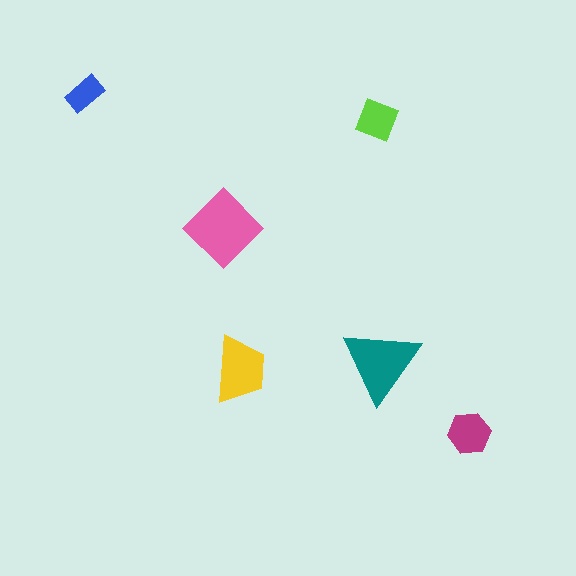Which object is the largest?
The pink diamond.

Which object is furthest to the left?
The blue rectangle is leftmost.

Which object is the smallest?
The blue rectangle.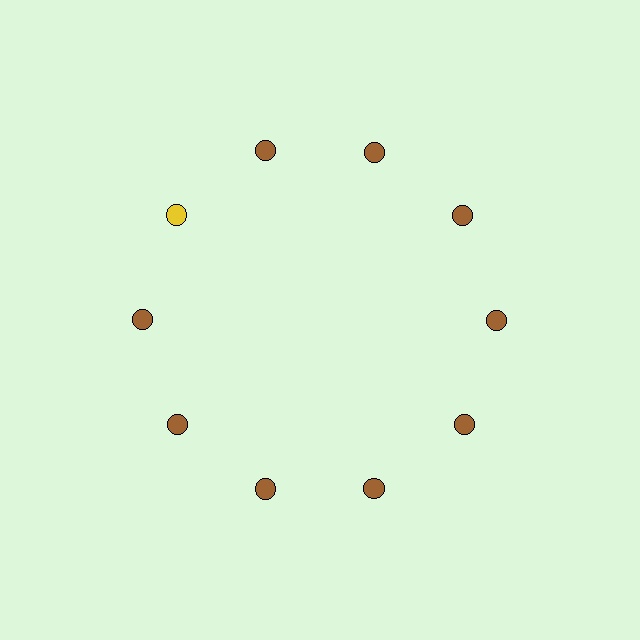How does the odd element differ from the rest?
It has a different color: yellow instead of brown.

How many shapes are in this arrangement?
There are 10 shapes arranged in a ring pattern.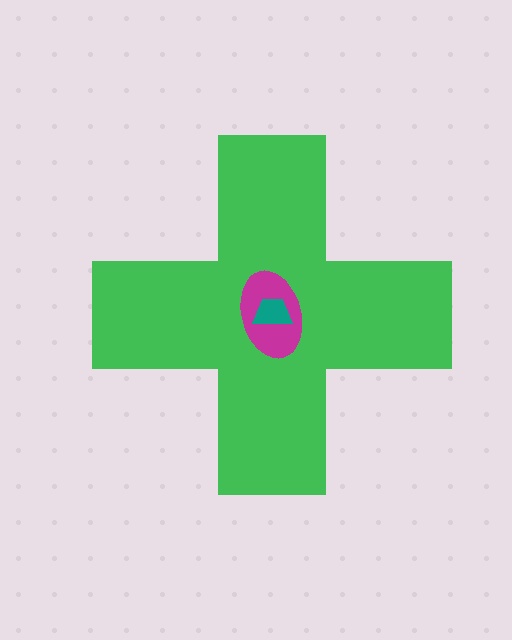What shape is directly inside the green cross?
The magenta ellipse.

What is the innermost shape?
The teal trapezoid.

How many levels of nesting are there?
3.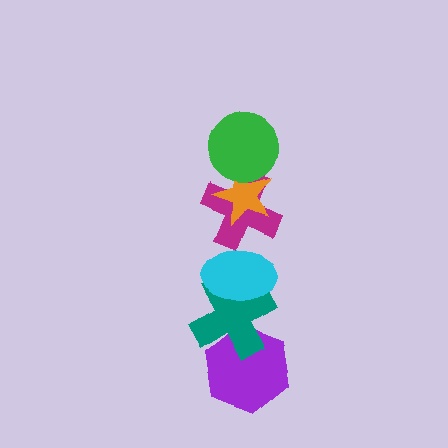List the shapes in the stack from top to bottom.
From top to bottom: the green circle, the orange star, the magenta cross, the cyan ellipse, the teal cross, the purple hexagon.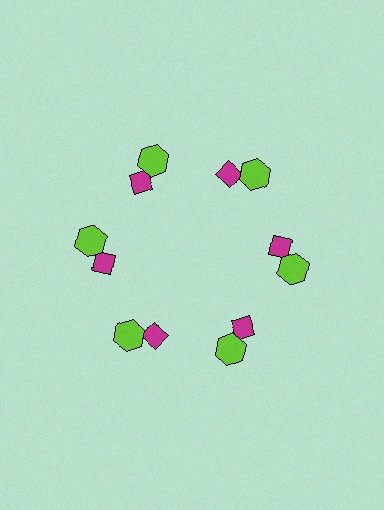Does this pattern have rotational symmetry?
Yes, this pattern has 6-fold rotational symmetry. It looks the same after rotating 60 degrees around the center.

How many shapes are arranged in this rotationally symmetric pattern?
There are 12 shapes, arranged in 6 groups of 2.